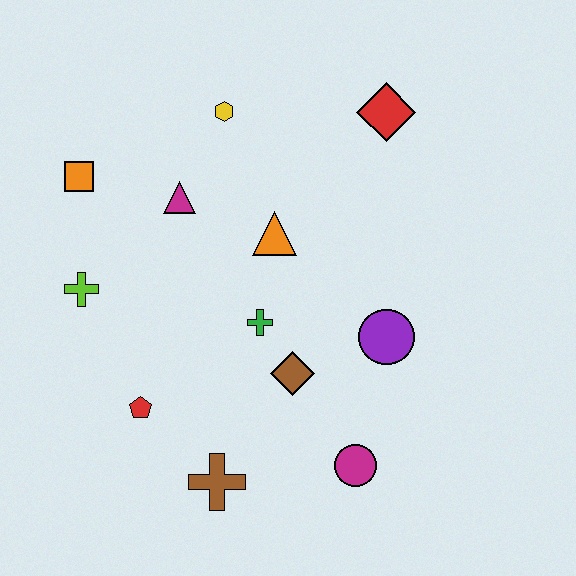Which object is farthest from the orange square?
The magenta circle is farthest from the orange square.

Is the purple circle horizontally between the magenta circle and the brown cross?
No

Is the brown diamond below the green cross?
Yes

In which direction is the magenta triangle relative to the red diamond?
The magenta triangle is to the left of the red diamond.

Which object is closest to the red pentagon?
The brown cross is closest to the red pentagon.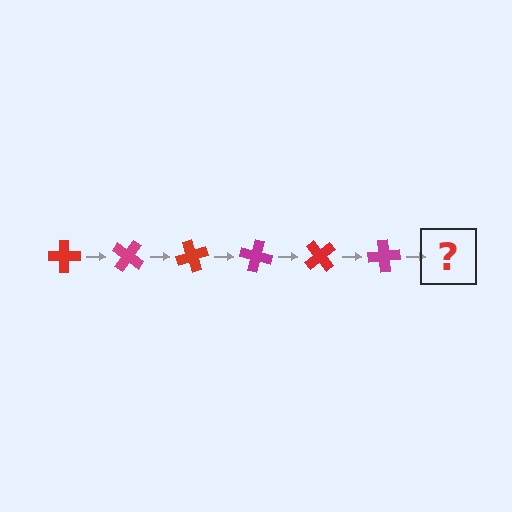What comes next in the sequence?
The next element should be a red cross, rotated 210 degrees from the start.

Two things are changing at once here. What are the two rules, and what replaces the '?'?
The two rules are that it rotates 35 degrees each step and the color cycles through red and magenta. The '?' should be a red cross, rotated 210 degrees from the start.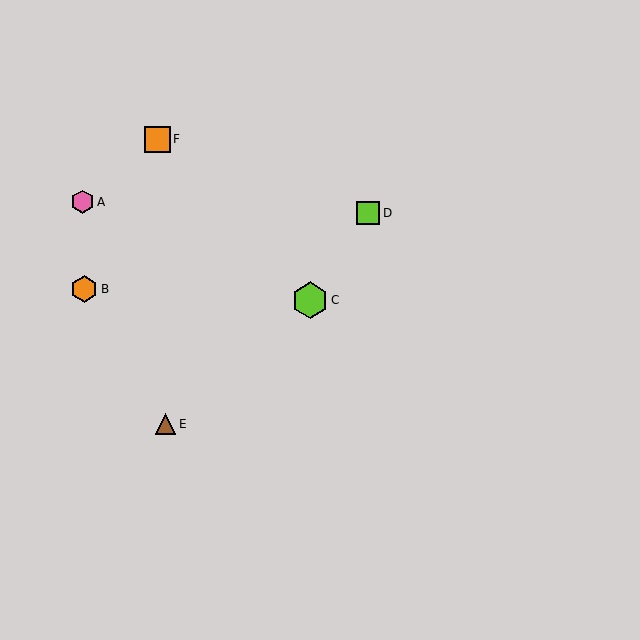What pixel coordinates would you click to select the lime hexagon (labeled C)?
Click at (310, 300) to select the lime hexagon C.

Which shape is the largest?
The lime hexagon (labeled C) is the largest.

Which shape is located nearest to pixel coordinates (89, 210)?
The pink hexagon (labeled A) at (83, 202) is nearest to that location.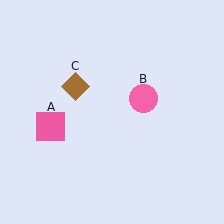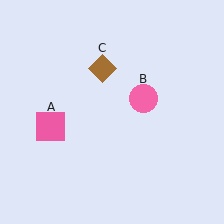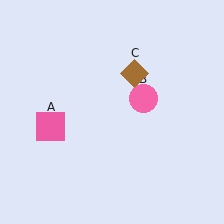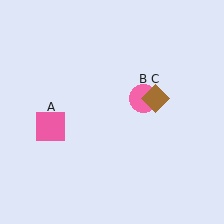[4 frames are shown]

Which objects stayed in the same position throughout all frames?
Pink square (object A) and pink circle (object B) remained stationary.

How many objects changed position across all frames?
1 object changed position: brown diamond (object C).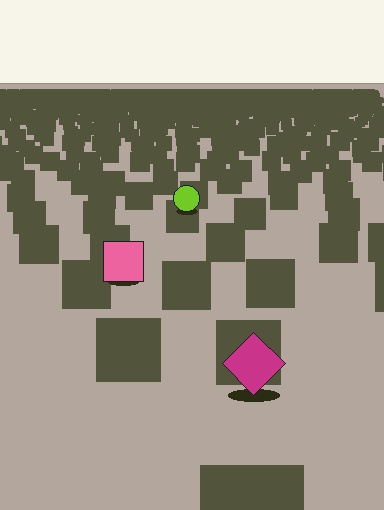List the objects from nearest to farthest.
From nearest to farthest: the magenta diamond, the pink square, the lime circle.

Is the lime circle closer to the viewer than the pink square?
No. The pink square is closer — you can tell from the texture gradient: the ground texture is coarser near it.